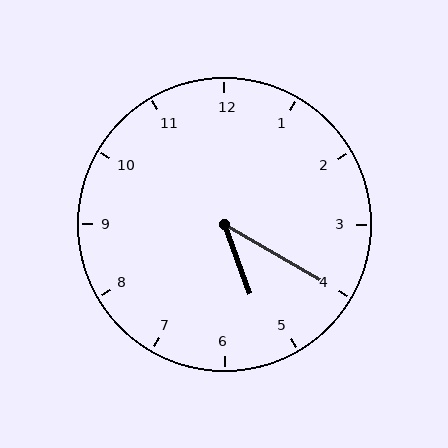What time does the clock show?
5:20.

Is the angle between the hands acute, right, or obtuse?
It is acute.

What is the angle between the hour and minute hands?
Approximately 40 degrees.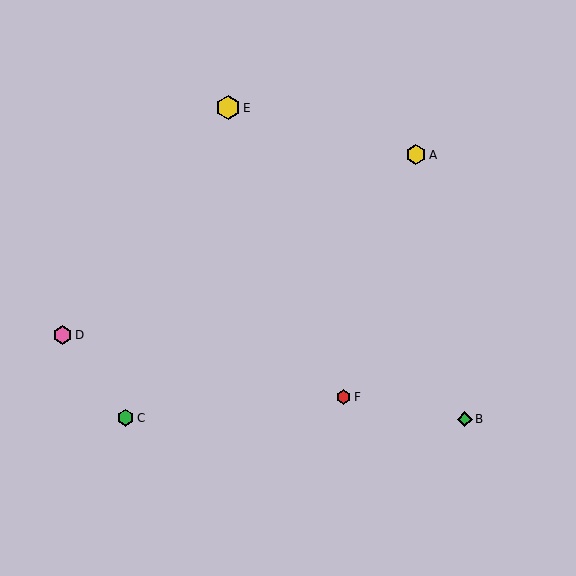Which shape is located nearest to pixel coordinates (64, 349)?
The pink hexagon (labeled D) at (63, 335) is nearest to that location.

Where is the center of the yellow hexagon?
The center of the yellow hexagon is at (416, 155).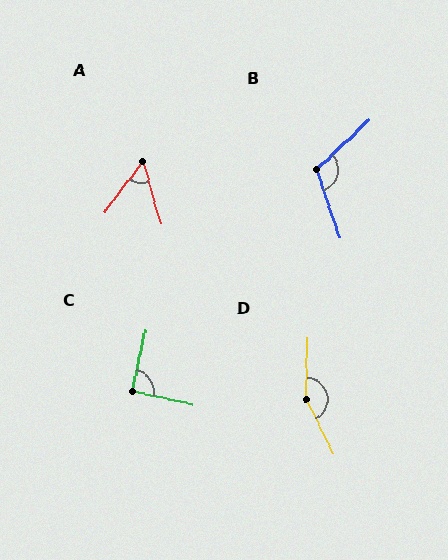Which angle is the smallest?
A, at approximately 53 degrees.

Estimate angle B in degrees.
Approximately 114 degrees.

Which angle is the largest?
D, at approximately 151 degrees.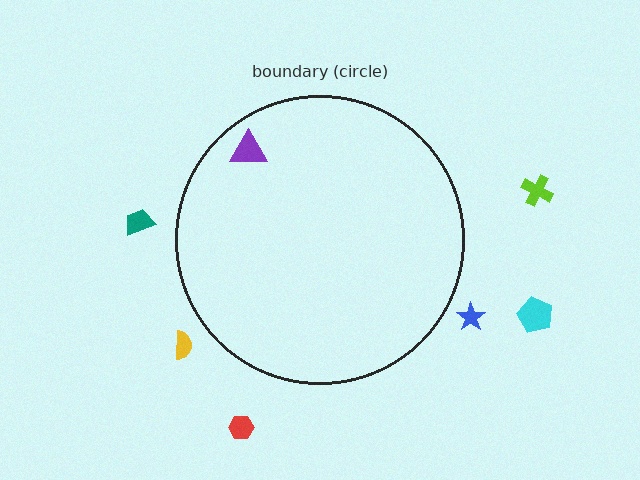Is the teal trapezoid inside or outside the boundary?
Outside.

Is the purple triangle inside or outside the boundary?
Inside.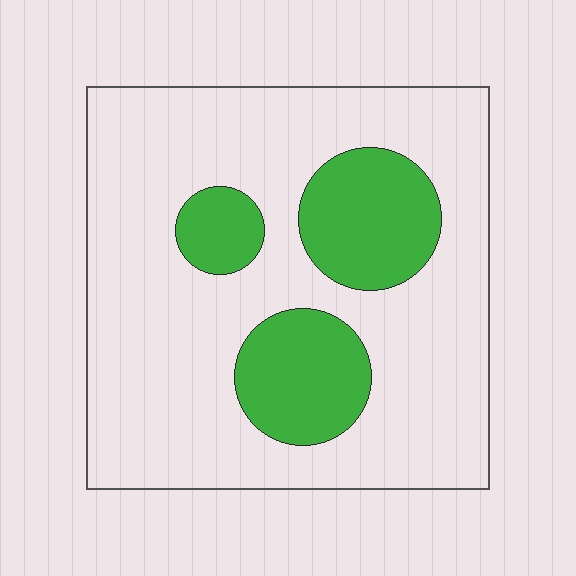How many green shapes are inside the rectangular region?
3.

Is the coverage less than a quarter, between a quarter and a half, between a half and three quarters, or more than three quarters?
Less than a quarter.